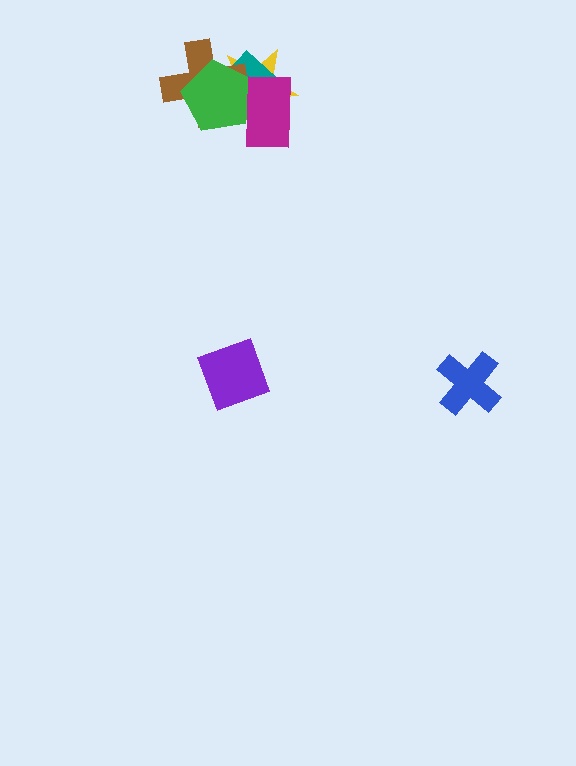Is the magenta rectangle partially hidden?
No, no other shape covers it.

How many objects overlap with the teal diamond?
4 objects overlap with the teal diamond.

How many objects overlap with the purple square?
0 objects overlap with the purple square.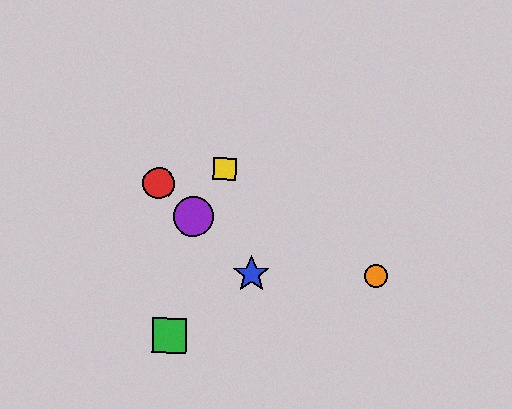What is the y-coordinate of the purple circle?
The purple circle is at y≈217.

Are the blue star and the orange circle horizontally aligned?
Yes, both are at y≈274.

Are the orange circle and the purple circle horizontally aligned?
No, the orange circle is at y≈276 and the purple circle is at y≈217.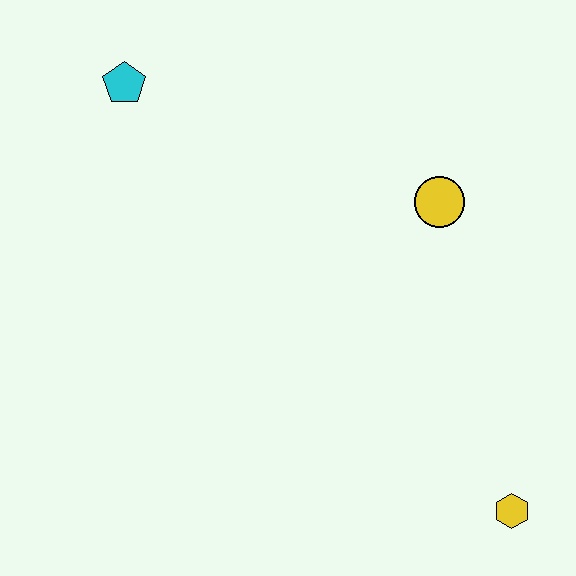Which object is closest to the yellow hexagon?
The yellow circle is closest to the yellow hexagon.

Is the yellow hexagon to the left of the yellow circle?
No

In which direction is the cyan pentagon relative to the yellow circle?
The cyan pentagon is to the left of the yellow circle.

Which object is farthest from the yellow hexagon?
The cyan pentagon is farthest from the yellow hexagon.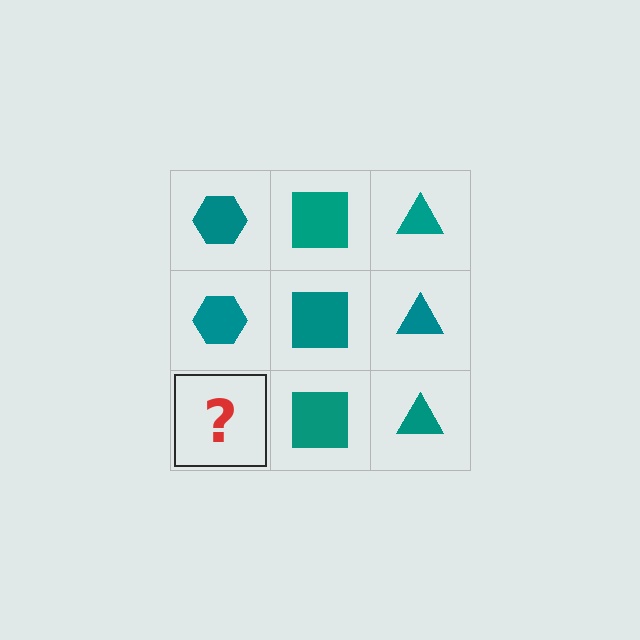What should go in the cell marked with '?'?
The missing cell should contain a teal hexagon.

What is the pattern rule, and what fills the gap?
The rule is that each column has a consistent shape. The gap should be filled with a teal hexagon.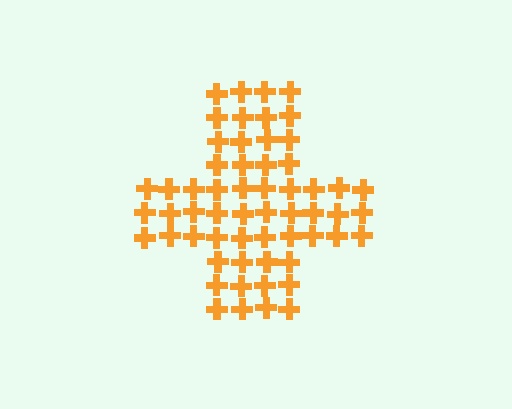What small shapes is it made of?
It is made of small crosses.